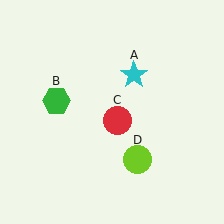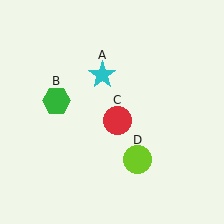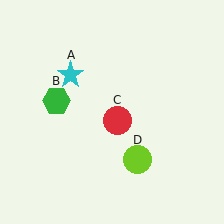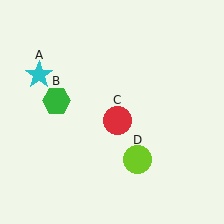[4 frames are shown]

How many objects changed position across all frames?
1 object changed position: cyan star (object A).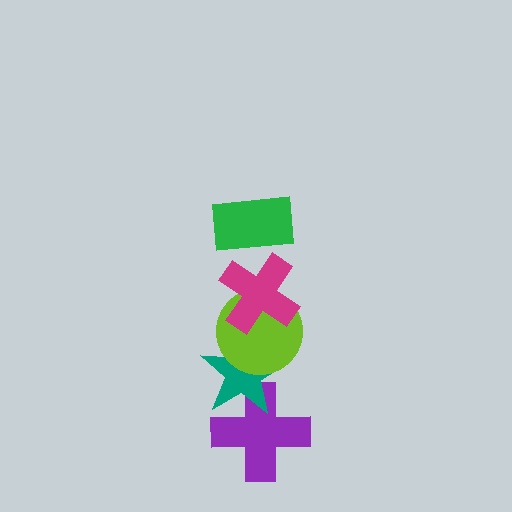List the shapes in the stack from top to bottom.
From top to bottom: the green rectangle, the magenta cross, the lime circle, the teal star, the purple cross.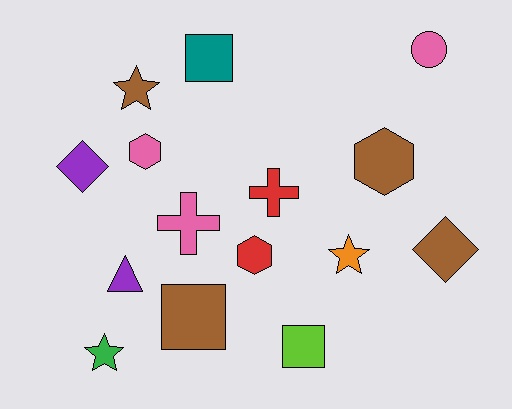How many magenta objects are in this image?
There are no magenta objects.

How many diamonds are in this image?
There are 2 diamonds.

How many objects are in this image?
There are 15 objects.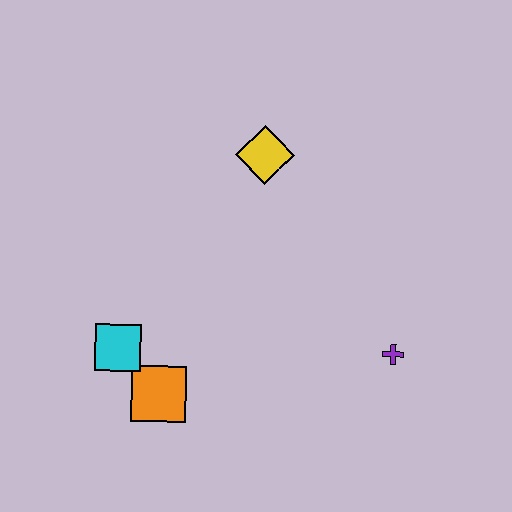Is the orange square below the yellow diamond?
Yes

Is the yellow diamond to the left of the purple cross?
Yes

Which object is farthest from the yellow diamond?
The orange square is farthest from the yellow diamond.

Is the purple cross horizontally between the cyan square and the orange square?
No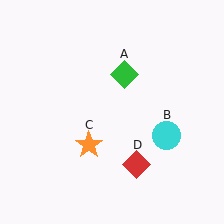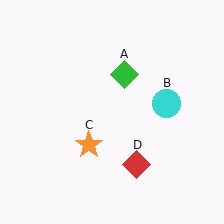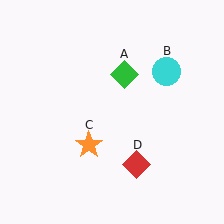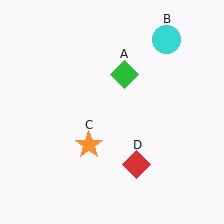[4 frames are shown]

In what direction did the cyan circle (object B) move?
The cyan circle (object B) moved up.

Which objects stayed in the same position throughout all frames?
Green diamond (object A) and orange star (object C) and red diamond (object D) remained stationary.